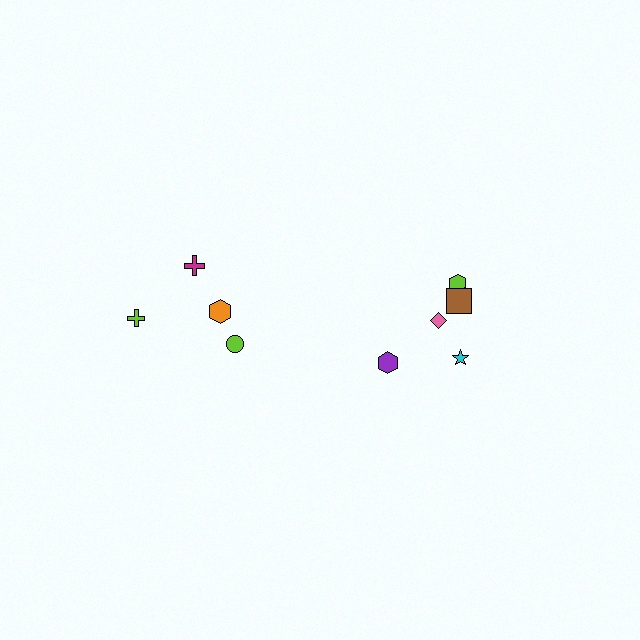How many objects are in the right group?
There are 6 objects.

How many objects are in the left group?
There are 4 objects.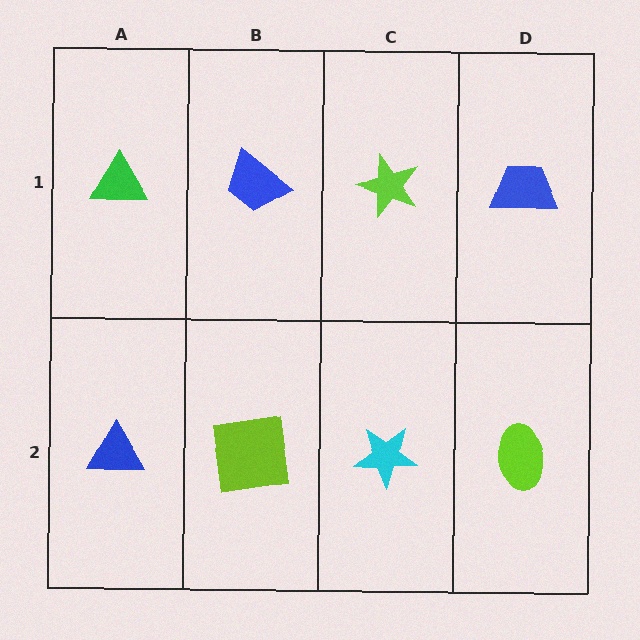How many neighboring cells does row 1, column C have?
3.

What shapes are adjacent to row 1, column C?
A cyan star (row 2, column C), a blue trapezoid (row 1, column B), a blue trapezoid (row 1, column D).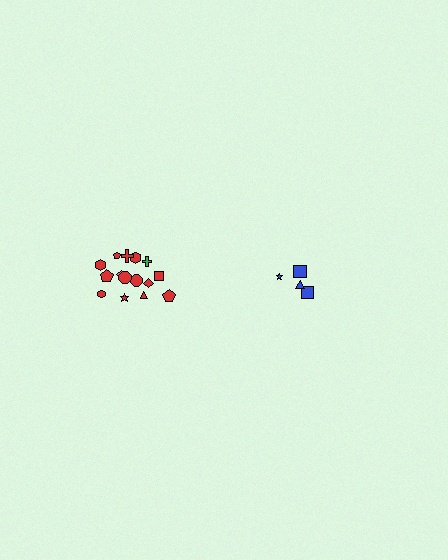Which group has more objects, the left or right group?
The left group.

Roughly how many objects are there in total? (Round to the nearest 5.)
Roughly 20 objects in total.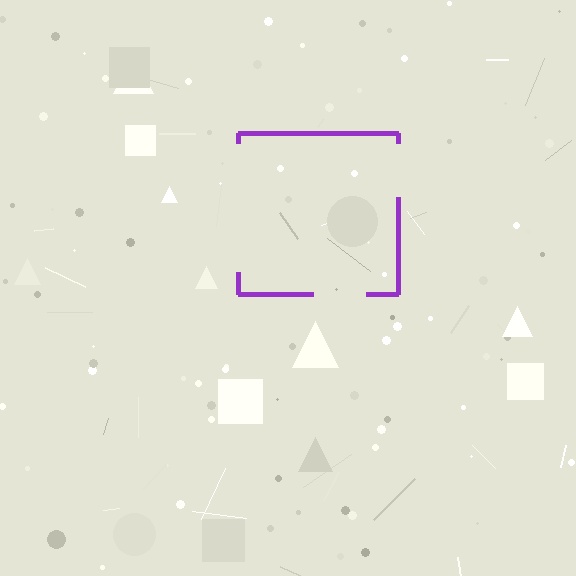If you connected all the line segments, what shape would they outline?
They would outline a square.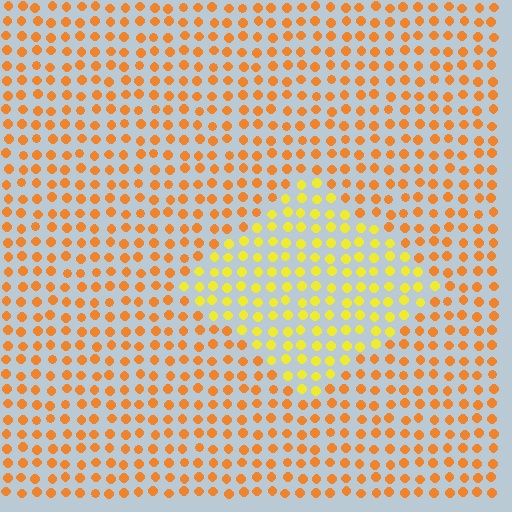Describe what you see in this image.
The image is filled with small orange elements in a uniform arrangement. A diamond-shaped region is visible where the elements are tinted to a slightly different hue, forming a subtle color boundary.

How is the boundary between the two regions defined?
The boundary is defined purely by a slight shift in hue (about 32 degrees). Spacing, size, and orientation are identical on both sides.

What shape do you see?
I see a diamond.